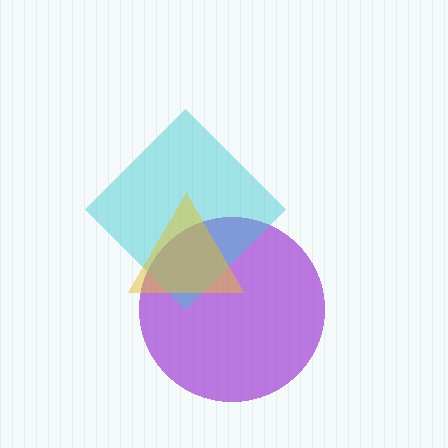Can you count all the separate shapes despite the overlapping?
Yes, there are 3 separate shapes.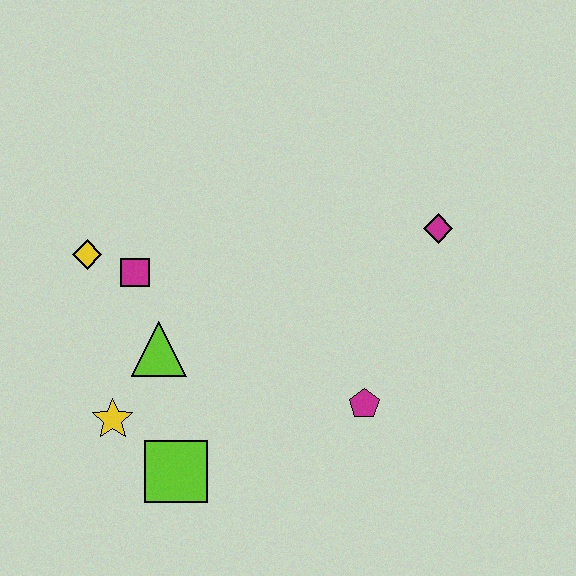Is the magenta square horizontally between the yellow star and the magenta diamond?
Yes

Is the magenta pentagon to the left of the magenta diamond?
Yes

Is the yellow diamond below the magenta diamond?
Yes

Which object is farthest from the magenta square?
The magenta diamond is farthest from the magenta square.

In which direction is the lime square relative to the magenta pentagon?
The lime square is to the left of the magenta pentagon.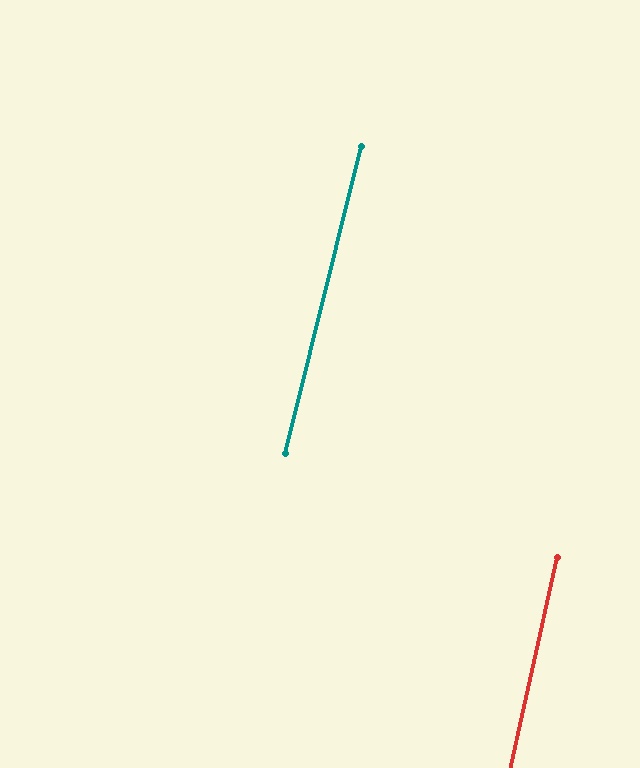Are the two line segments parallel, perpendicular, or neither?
Parallel — their directions differ by only 1.2°.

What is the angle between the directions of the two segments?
Approximately 1 degree.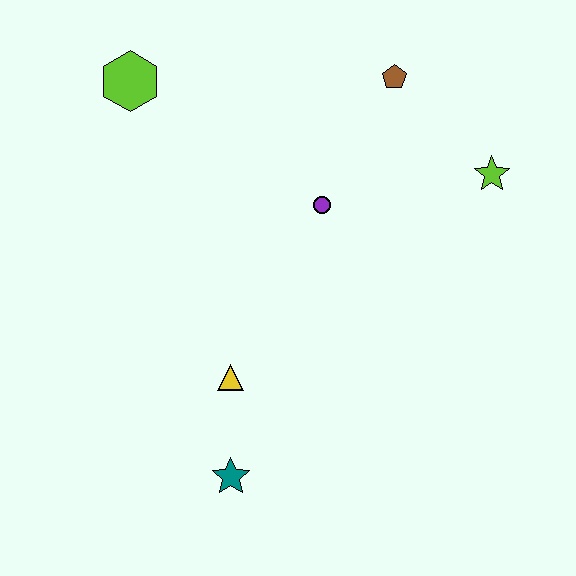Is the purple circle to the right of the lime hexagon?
Yes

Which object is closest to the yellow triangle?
The teal star is closest to the yellow triangle.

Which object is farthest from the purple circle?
The teal star is farthest from the purple circle.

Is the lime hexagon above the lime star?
Yes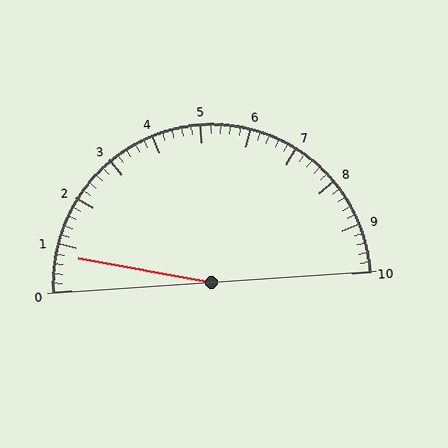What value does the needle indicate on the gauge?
The needle indicates approximately 0.8.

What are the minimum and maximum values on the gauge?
The gauge ranges from 0 to 10.